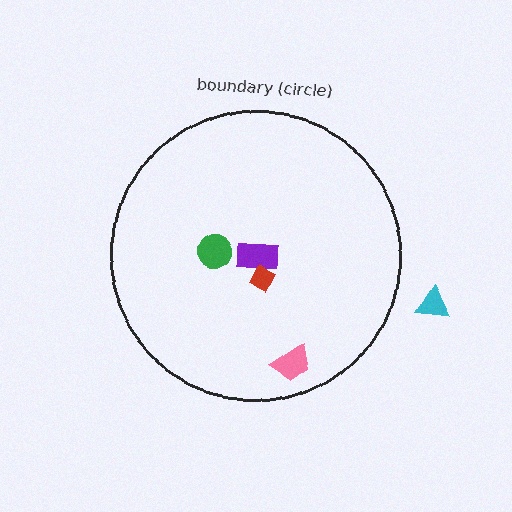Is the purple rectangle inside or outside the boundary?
Inside.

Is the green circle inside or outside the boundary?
Inside.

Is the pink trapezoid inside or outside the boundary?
Inside.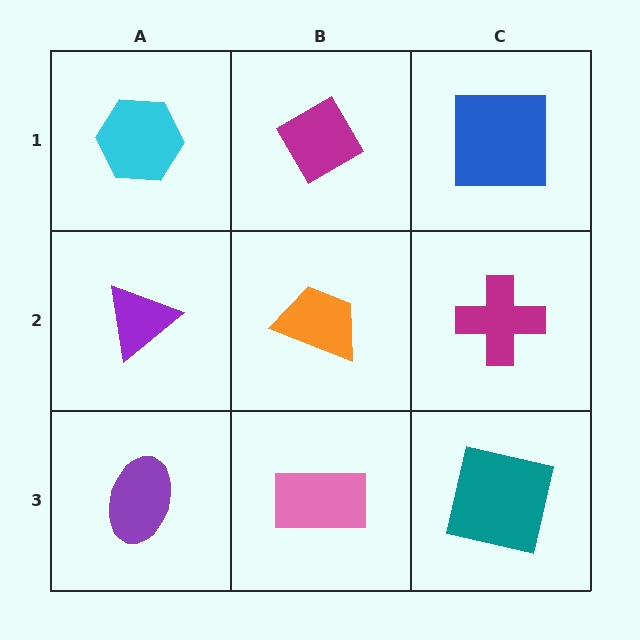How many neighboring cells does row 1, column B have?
3.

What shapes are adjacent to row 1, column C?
A magenta cross (row 2, column C), a magenta diamond (row 1, column B).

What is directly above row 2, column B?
A magenta diamond.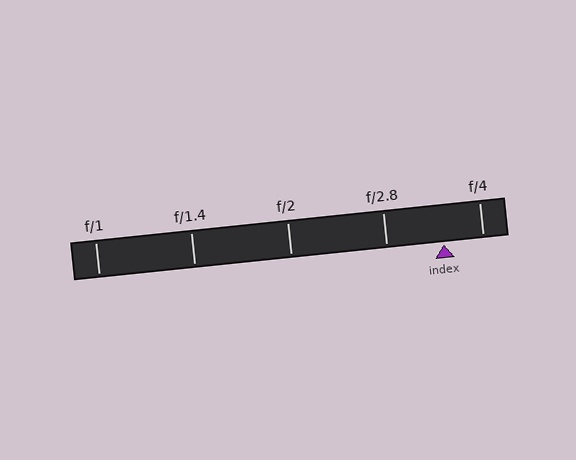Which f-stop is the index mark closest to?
The index mark is closest to f/4.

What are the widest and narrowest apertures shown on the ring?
The widest aperture shown is f/1 and the narrowest is f/4.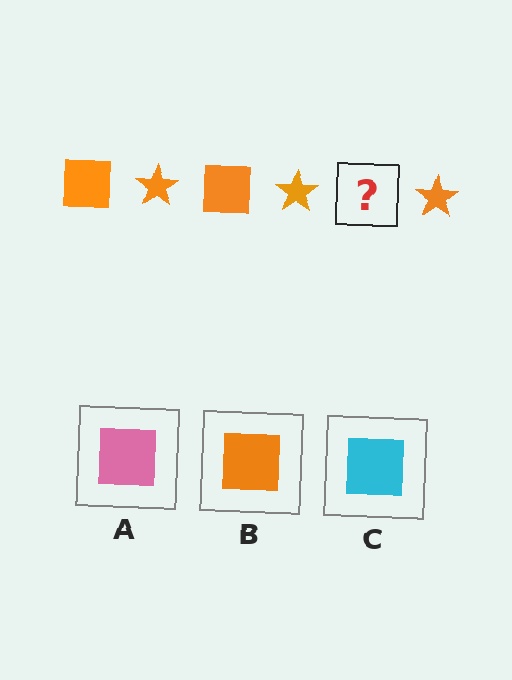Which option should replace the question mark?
Option B.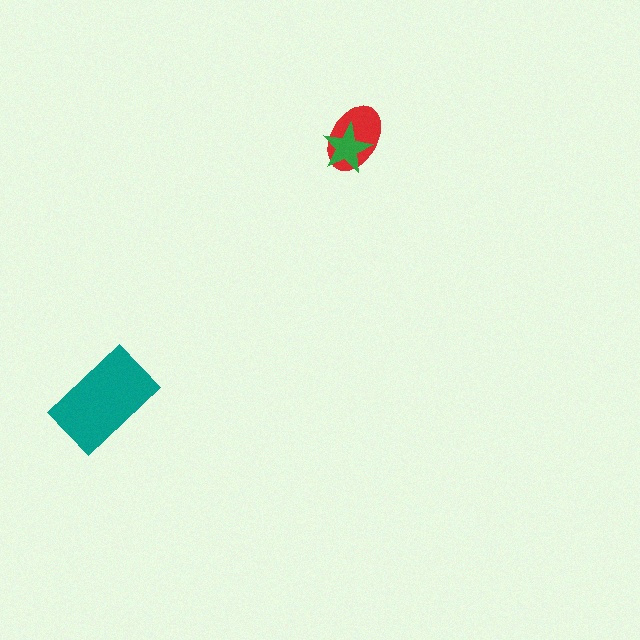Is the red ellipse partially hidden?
Yes, it is partially covered by another shape.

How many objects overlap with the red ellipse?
1 object overlaps with the red ellipse.